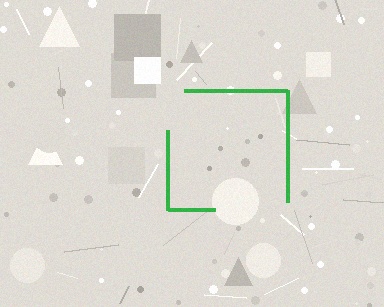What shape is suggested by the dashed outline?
The dashed outline suggests a square.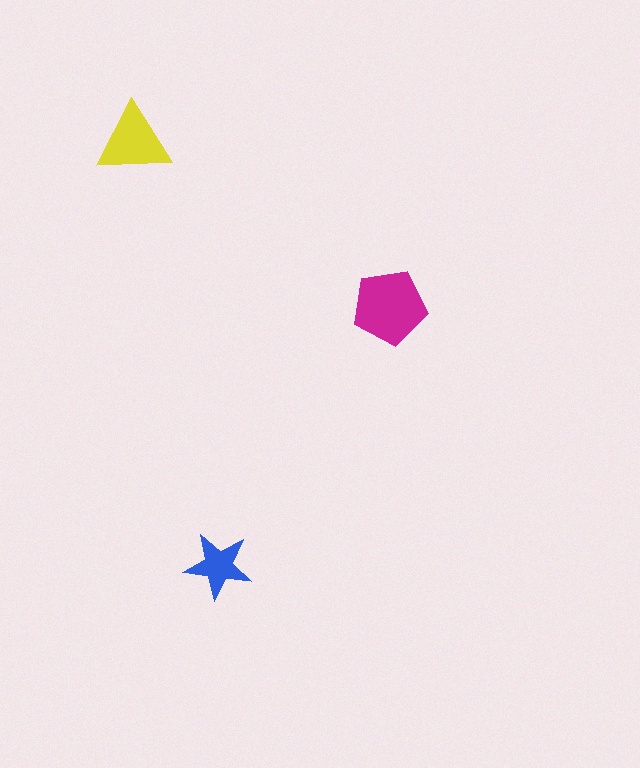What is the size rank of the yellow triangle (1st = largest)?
2nd.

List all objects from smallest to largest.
The blue star, the yellow triangle, the magenta pentagon.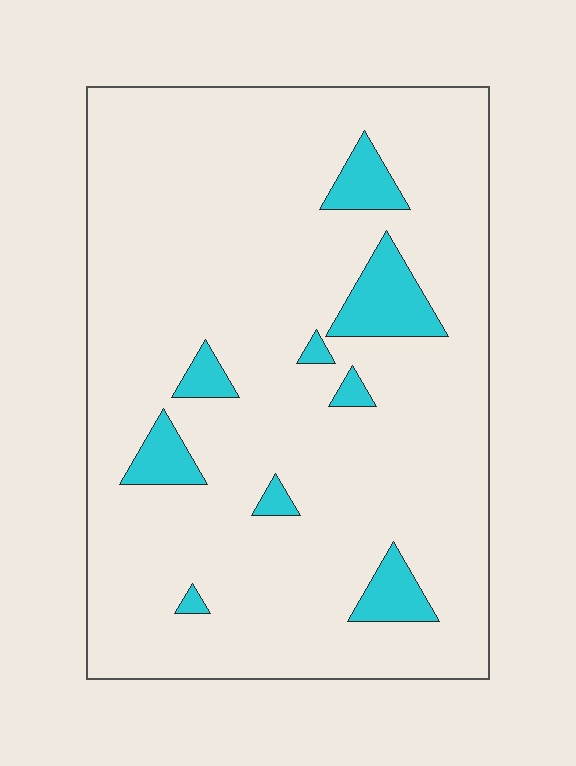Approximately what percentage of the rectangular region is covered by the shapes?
Approximately 10%.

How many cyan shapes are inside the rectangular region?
9.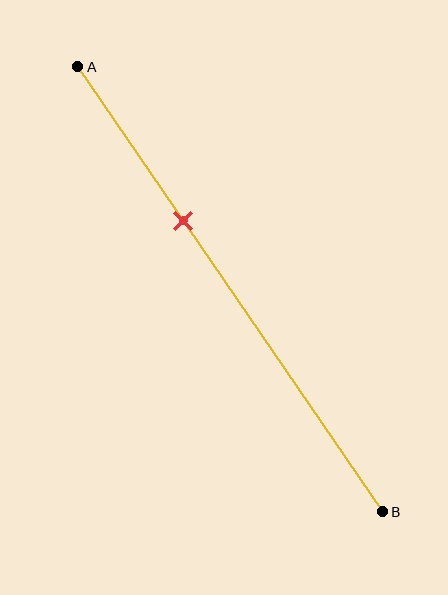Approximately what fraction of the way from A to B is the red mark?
The red mark is approximately 35% of the way from A to B.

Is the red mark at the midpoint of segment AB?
No, the mark is at about 35% from A, not at the 50% midpoint.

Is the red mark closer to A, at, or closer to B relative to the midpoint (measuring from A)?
The red mark is closer to point A than the midpoint of segment AB.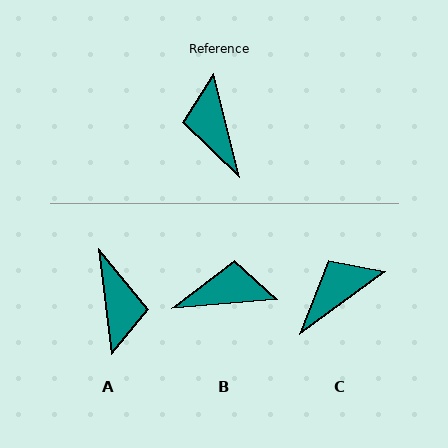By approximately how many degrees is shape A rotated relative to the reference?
Approximately 173 degrees counter-clockwise.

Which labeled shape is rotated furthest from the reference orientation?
A, about 173 degrees away.